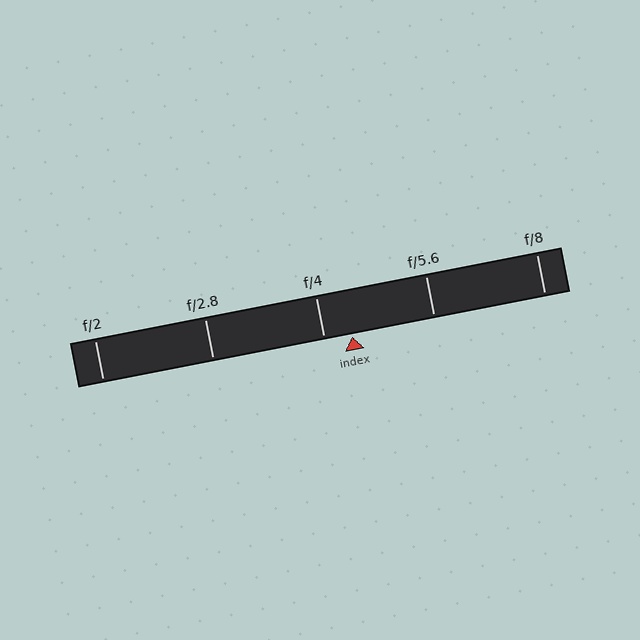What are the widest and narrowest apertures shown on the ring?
The widest aperture shown is f/2 and the narrowest is f/8.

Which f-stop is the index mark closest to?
The index mark is closest to f/4.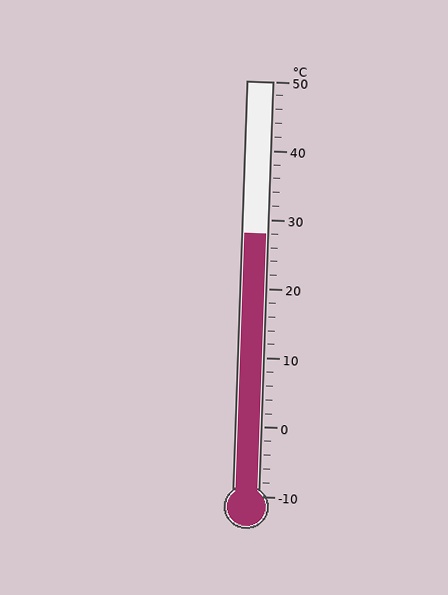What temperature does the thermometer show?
The thermometer shows approximately 28°C.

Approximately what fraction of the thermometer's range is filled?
The thermometer is filled to approximately 65% of its range.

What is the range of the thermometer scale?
The thermometer scale ranges from -10°C to 50°C.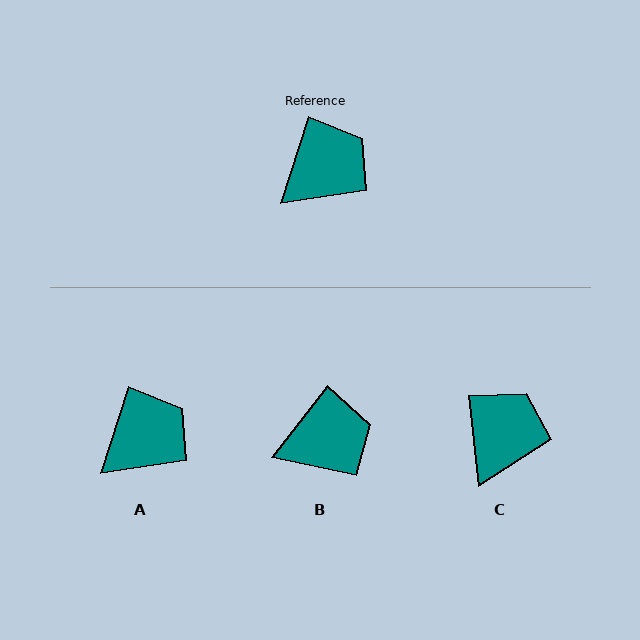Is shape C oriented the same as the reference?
No, it is off by about 24 degrees.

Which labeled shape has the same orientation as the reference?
A.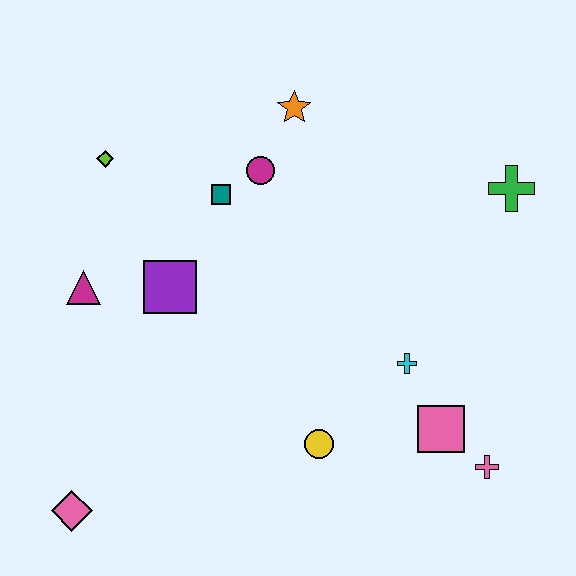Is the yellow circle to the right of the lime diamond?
Yes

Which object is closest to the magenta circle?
The teal square is closest to the magenta circle.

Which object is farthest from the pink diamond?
The green cross is farthest from the pink diamond.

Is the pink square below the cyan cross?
Yes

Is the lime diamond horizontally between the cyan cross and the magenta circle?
No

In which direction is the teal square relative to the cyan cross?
The teal square is to the left of the cyan cross.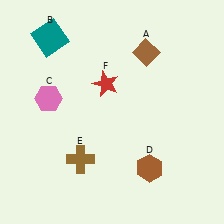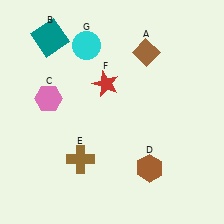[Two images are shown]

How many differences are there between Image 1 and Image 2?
There is 1 difference between the two images.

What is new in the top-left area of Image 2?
A cyan circle (G) was added in the top-left area of Image 2.